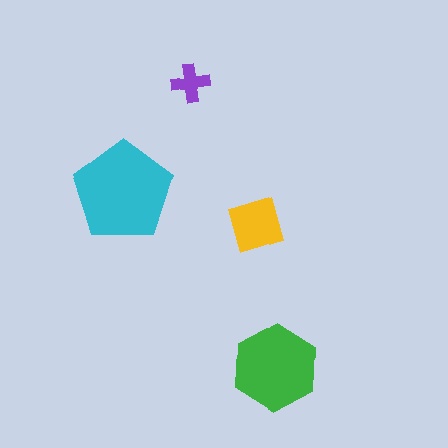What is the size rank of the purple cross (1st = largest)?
4th.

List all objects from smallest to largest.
The purple cross, the yellow diamond, the green hexagon, the cyan pentagon.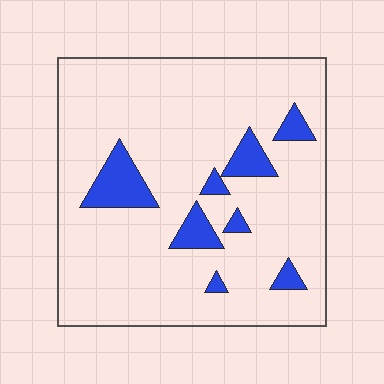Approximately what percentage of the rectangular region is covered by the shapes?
Approximately 10%.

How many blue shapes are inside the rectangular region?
8.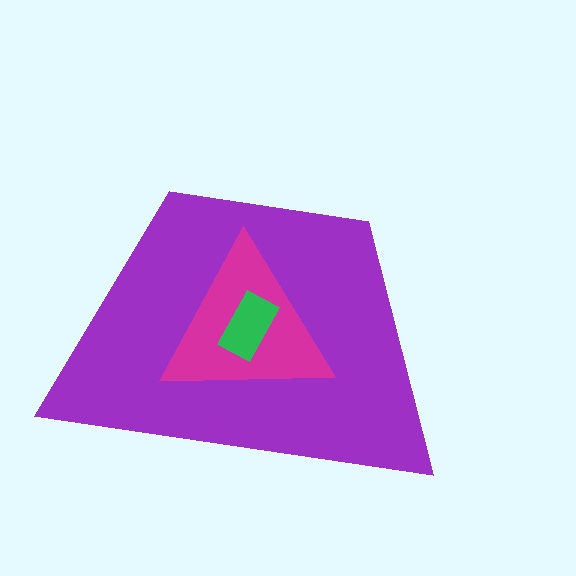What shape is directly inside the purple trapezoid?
The magenta triangle.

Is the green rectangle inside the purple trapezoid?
Yes.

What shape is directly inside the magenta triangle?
The green rectangle.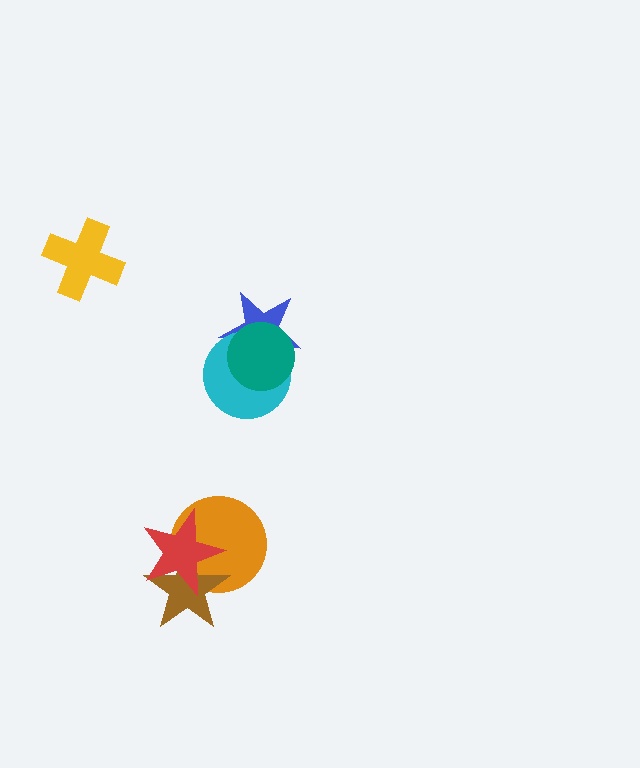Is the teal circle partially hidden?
No, no other shape covers it.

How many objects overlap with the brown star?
2 objects overlap with the brown star.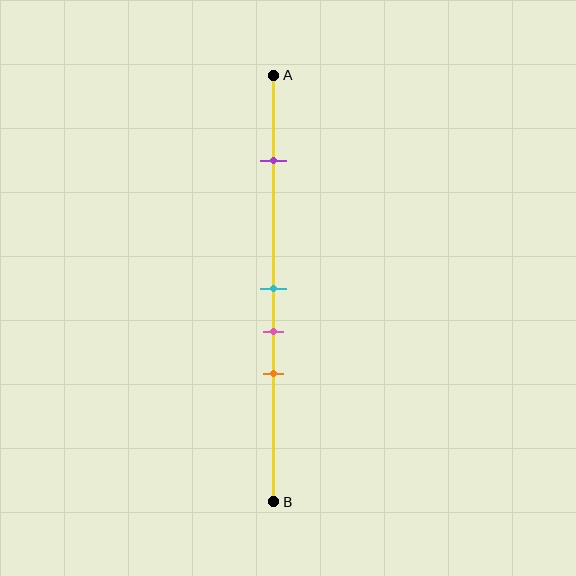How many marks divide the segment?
There are 4 marks dividing the segment.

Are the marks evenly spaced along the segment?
No, the marks are not evenly spaced.